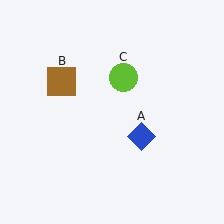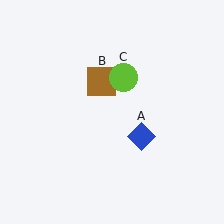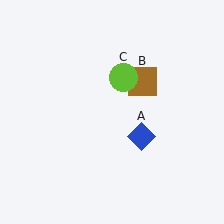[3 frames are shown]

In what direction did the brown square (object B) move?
The brown square (object B) moved right.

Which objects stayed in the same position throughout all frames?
Blue diamond (object A) and lime circle (object C) remained stationary.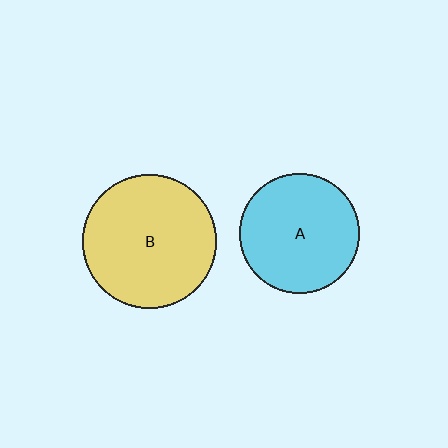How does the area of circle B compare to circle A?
Approximately 1.3 times.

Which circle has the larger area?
Circle B (yellow).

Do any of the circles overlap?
No, none of the circles overlap.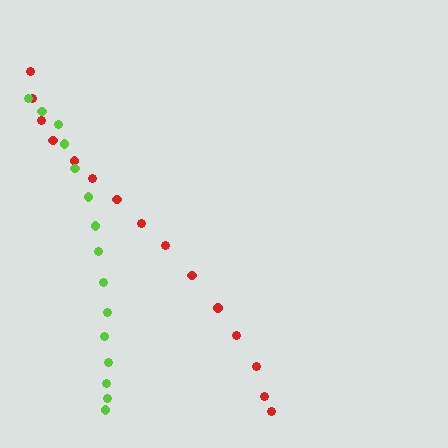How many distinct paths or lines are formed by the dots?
There are 2 distinct paths.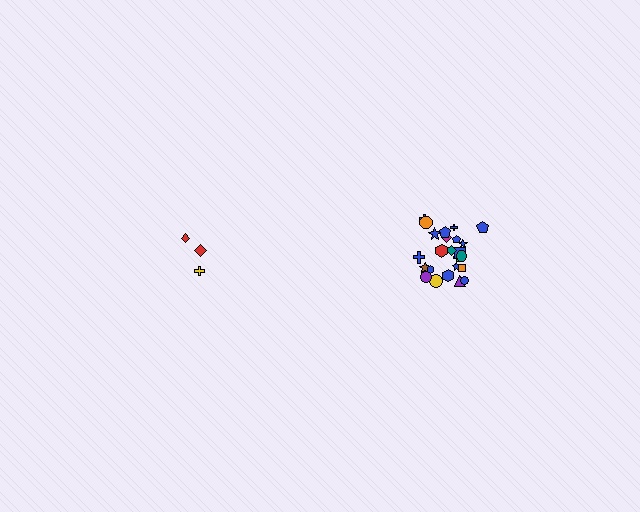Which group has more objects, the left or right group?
The right group.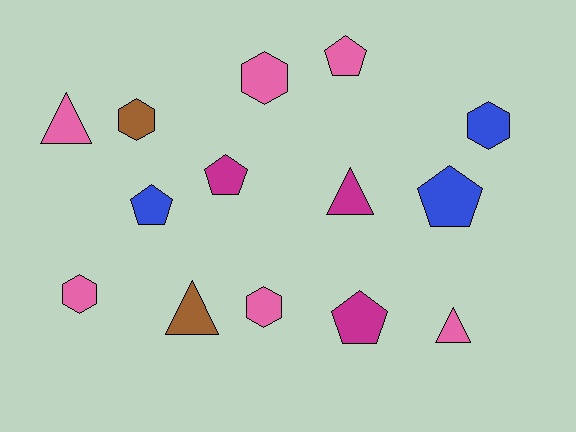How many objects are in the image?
There are 14 objects.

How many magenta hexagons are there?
There are no magenta hexagons.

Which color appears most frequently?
Pink, with 6 objects.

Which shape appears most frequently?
Hexagon, with 5 objects.